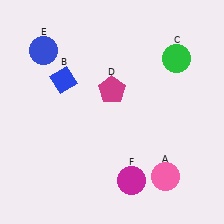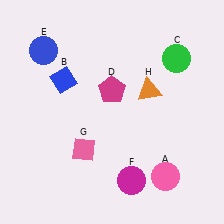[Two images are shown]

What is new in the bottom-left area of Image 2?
A pink diamond (G) was added in the bottom-left area of Image 2.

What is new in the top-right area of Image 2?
An orange triangle (H) was added in the top-right area of Image 2.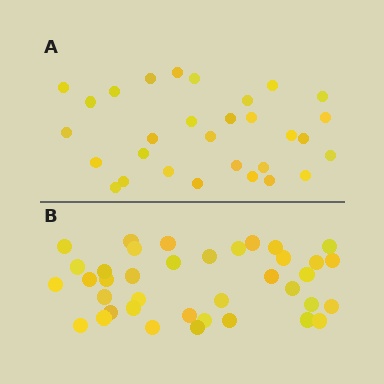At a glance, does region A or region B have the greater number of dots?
Region B (the bottom region) has more dots.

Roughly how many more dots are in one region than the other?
Region B has roughly 8 or so more dots than region A.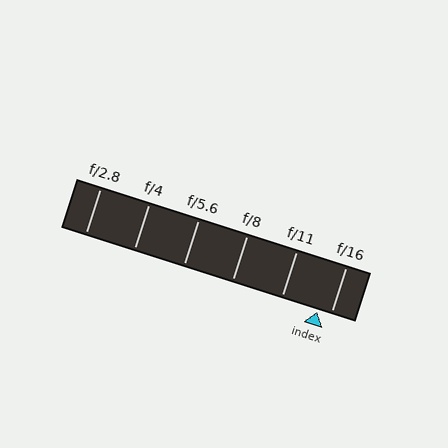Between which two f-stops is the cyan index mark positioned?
The index mark is between f/11 and f/16.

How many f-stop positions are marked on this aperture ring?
There are 6 f-stop positions marked.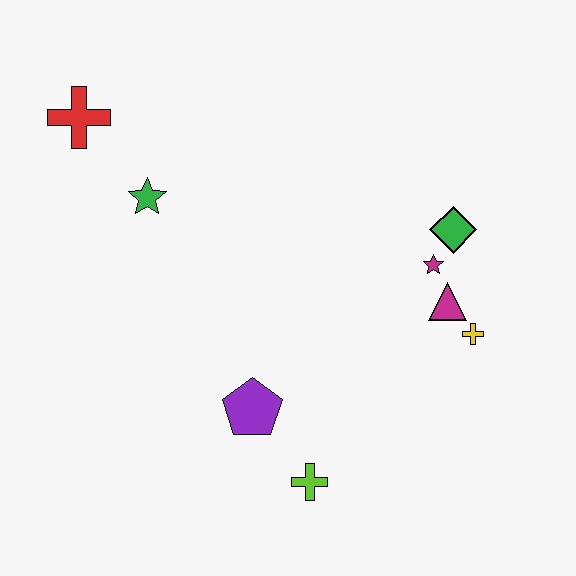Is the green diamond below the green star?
Yes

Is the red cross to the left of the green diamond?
Yes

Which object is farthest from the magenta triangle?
The red cross is farthest from the magenta triangle.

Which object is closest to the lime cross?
The purple pentagon is closest to the lime cross.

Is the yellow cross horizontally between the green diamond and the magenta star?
No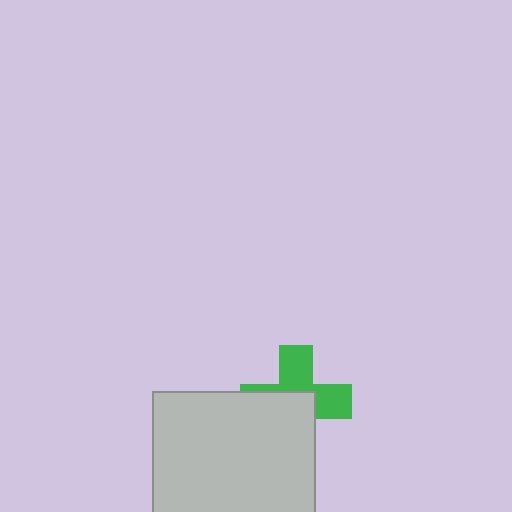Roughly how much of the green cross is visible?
About half of it is visible (roughly 48%).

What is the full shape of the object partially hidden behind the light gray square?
The partially hidden object is a green cross.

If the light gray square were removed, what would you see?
You would see the complete green cross.